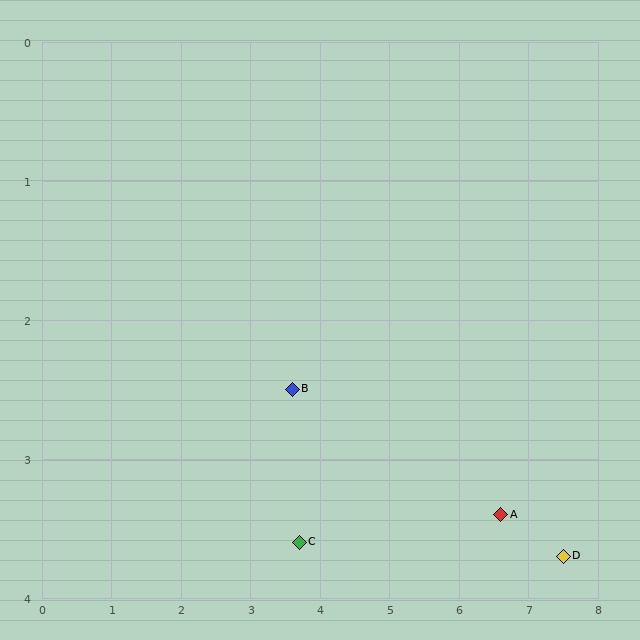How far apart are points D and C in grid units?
Points D and C are about 3.8 grid units apart.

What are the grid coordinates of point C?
Point C is at approximately (3.7, 3.6).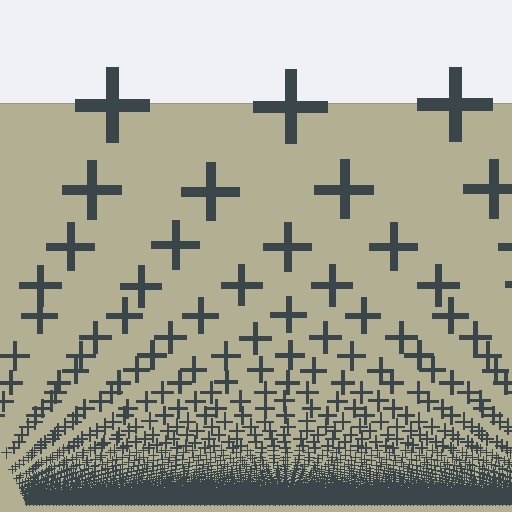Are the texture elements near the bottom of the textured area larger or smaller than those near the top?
Smaller. The gradient is inverted — elements near the bottom are smaller and denser.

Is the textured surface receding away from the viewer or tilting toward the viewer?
The surface appears to tilt toward the viewer. Texture elements get larger and sparser toward the top.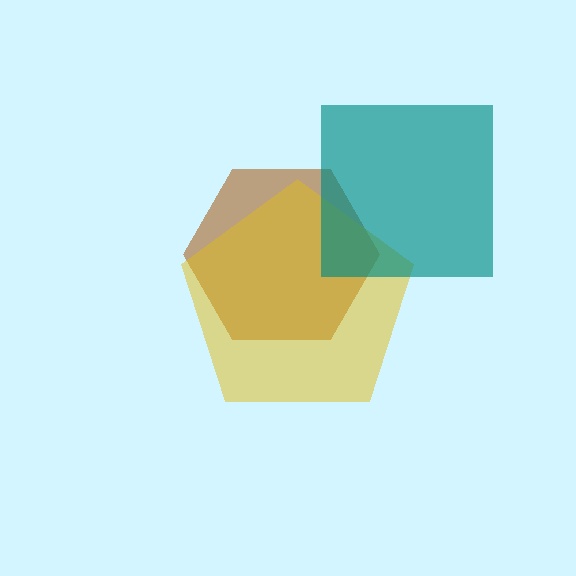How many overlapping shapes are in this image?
There are 3 overlapping shapes in the image.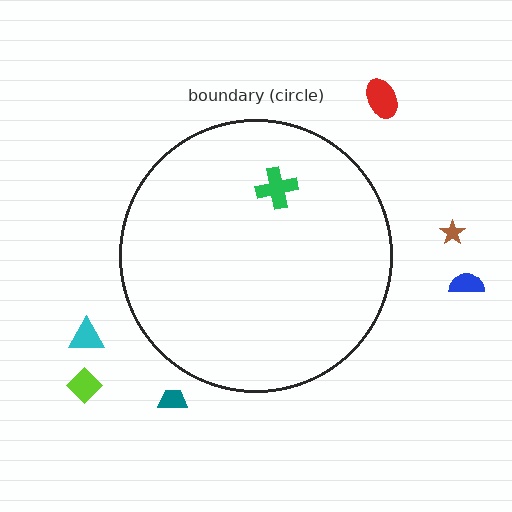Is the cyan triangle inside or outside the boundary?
Outside.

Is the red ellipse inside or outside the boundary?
Outside.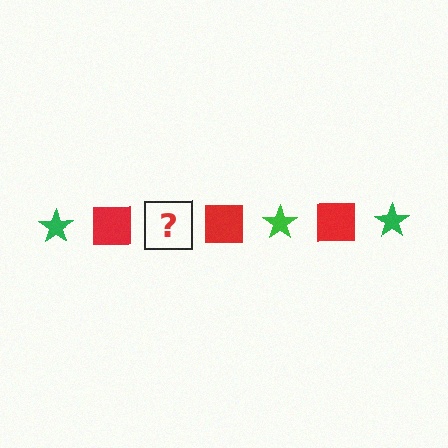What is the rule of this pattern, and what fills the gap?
The rule is that the pattern alternates between green star and red square. The gap should be filled with a green star.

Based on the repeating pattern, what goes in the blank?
The blank should be a green star.